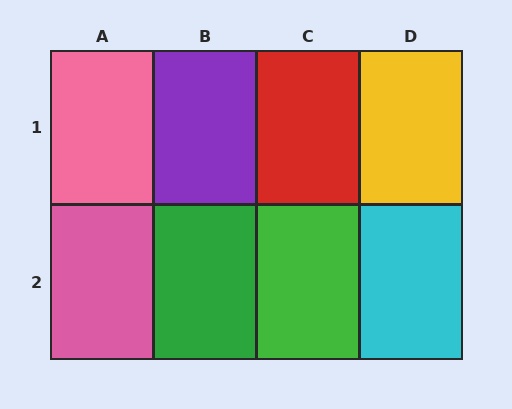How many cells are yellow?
1 cell is yellow.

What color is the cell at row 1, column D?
Yellow.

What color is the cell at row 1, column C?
Red.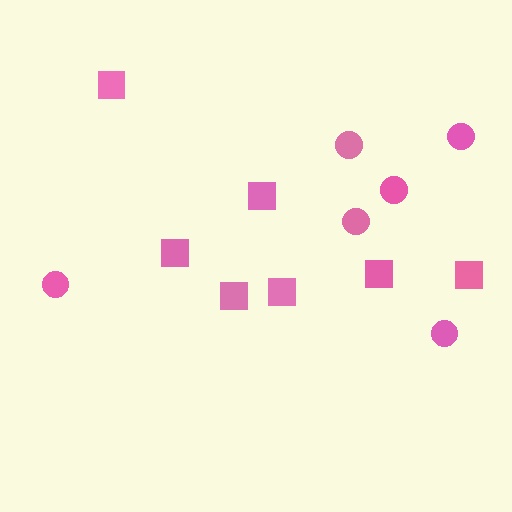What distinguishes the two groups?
There are 2 groups: one group of circles (6) and one group of squares (7).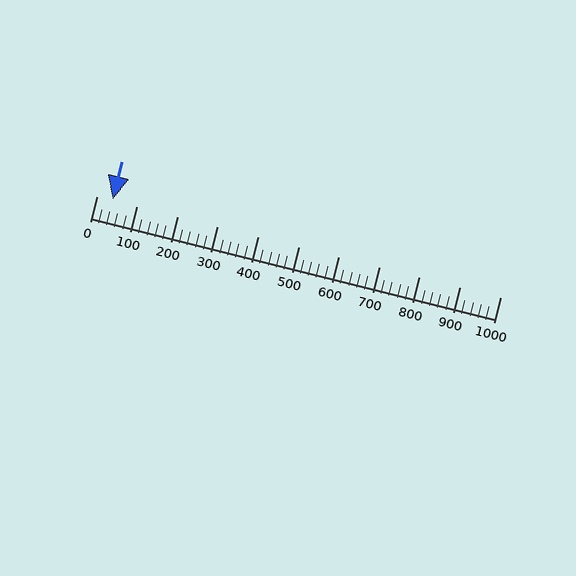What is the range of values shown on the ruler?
The ruler shows values from 0 to 1000.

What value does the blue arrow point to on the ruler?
The blue arrow points to approximately 40.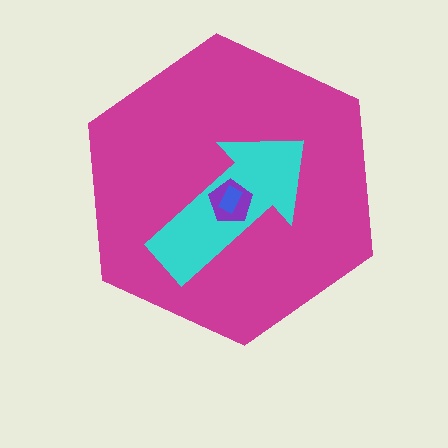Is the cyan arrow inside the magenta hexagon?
Yes.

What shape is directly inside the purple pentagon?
The blue rectangle.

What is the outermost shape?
The magenta hexagon.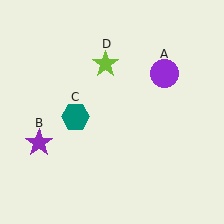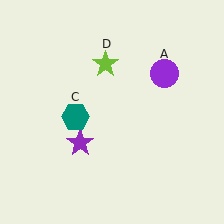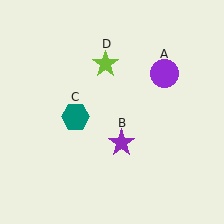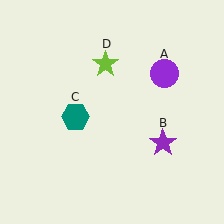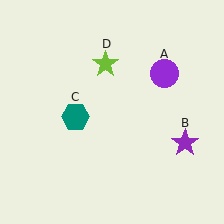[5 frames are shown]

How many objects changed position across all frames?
1 object changed position: purple star (object B).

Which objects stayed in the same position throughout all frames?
Purple circle (object A) and teal hexagon (object C) and lime star (object D) remained stationary.